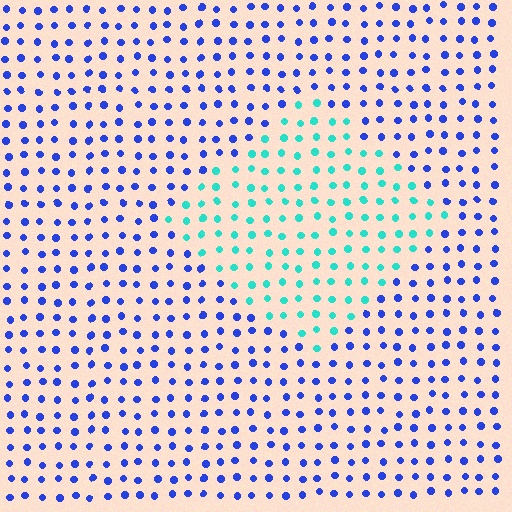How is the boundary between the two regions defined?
The boundary is defined purely by a slight shift in hue (about 59 degrees). Spacing, size, and orientation are identical on both sides.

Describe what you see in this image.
The image is filled with small blue elements in a uniform arrangement. A diamond-shaped region is visible where the elements are tinted to a slightly different hue, forming a subtle color boundary.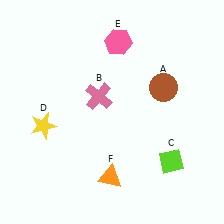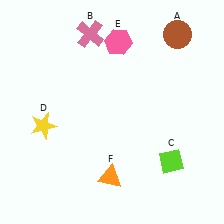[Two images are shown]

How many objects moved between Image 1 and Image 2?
2 objects moved between the two images.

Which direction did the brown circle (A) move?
The brown circle (A) moved up.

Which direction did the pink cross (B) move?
The pink cross (B) moved up.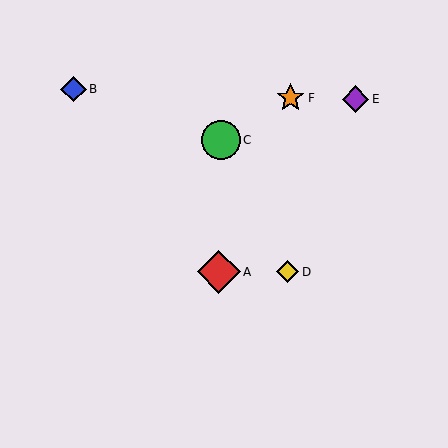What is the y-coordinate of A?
Object A is at y≈272.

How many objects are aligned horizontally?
2 objects (A, D) are aligned horizontally.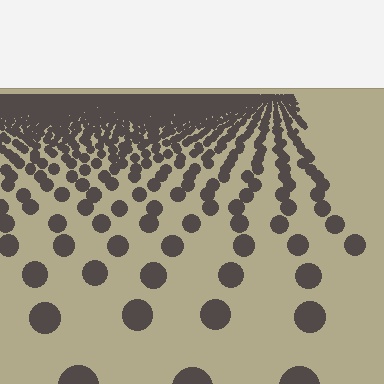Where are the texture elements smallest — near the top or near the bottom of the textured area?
Near the top.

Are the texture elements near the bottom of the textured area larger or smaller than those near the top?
Larger. Near the bottom, elements are closer to the viewer and appear at a bigger on-screen size.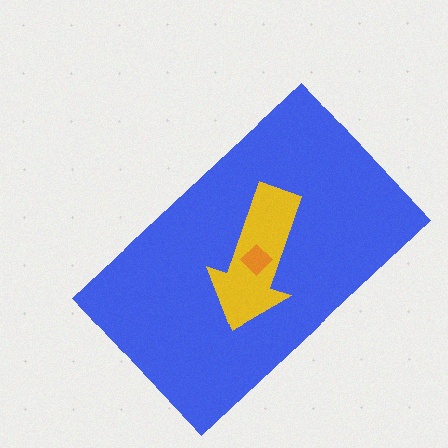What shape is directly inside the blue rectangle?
The yellow arrow.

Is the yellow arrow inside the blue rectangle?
Yes.